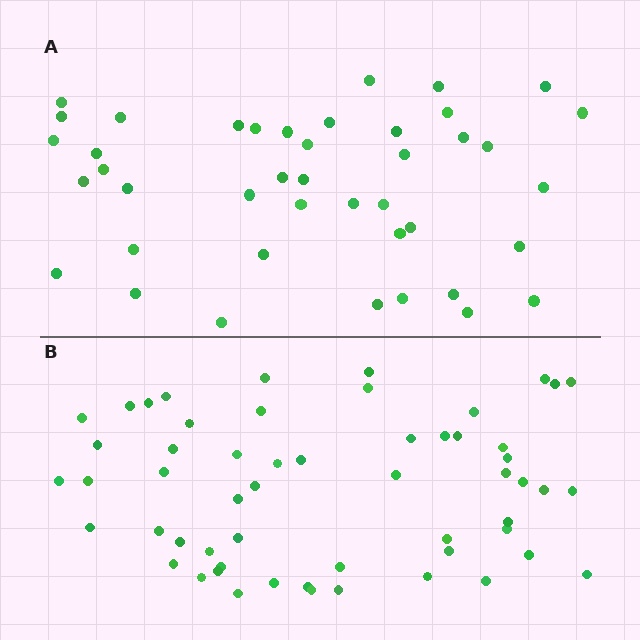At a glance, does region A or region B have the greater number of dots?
Region B (the bottom region) has more dots.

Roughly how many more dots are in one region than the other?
Region B has approximately 15 more dots than region A.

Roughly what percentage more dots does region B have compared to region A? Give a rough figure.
About 35% more.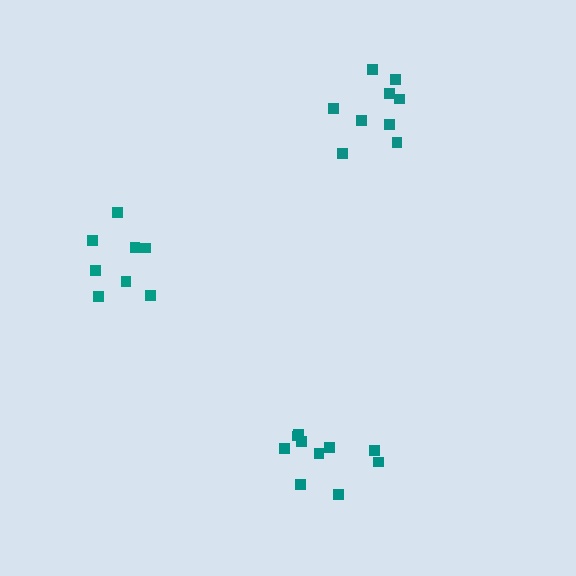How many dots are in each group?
Group 1: 9 dots, Group 2: 10 dots, Group 3: 8 dots (27 total).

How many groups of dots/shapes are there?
There are 3 groups.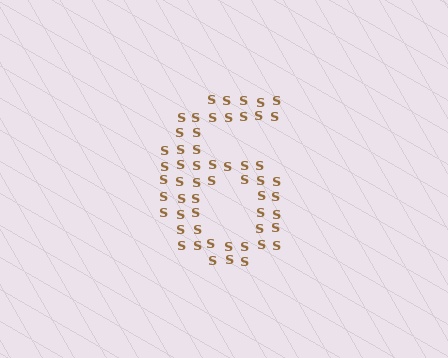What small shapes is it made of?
It is made of small letter S's.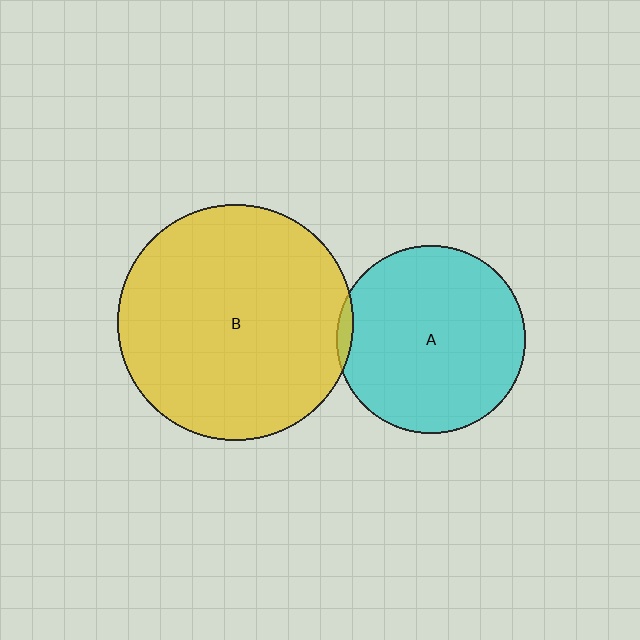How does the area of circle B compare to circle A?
Approximately 1.6 times.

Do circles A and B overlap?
Yes.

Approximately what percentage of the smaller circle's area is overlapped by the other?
Approximately 5%.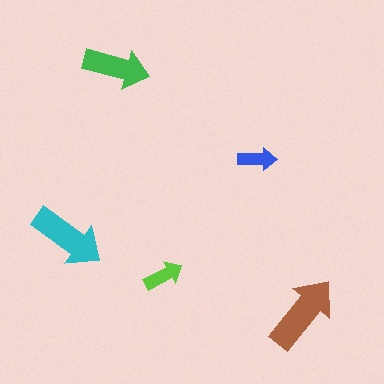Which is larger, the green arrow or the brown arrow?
The brown one.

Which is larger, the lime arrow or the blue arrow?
The lime one.